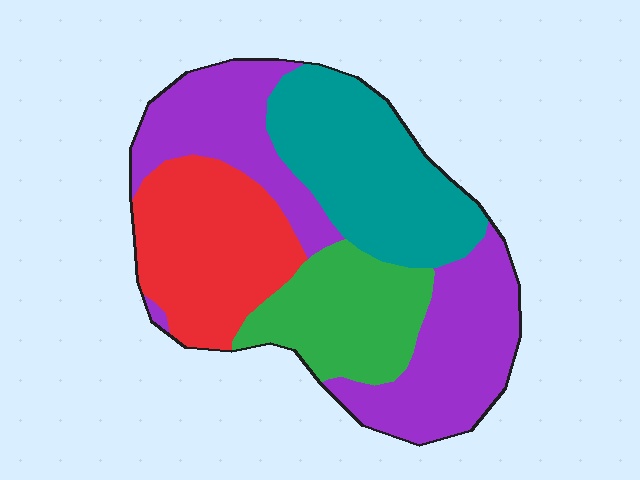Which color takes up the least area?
Green, at roughly 15%.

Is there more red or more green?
Red.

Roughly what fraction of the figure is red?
Red covers 22% of the figure.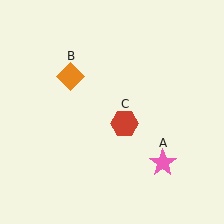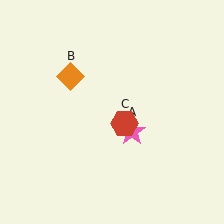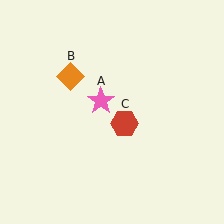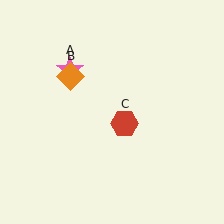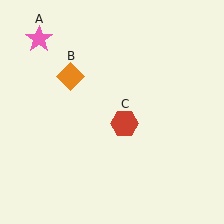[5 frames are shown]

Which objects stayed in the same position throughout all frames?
Orange diamond (object B) and red hexagon (object C) remained stationary.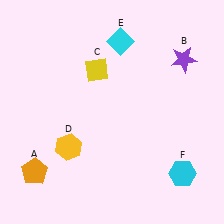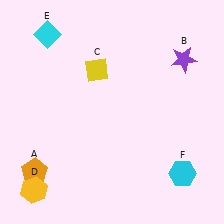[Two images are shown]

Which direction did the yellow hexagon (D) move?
The yellow hexagon (D) moved down.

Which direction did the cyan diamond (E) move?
The cyan diamond (E) moved left.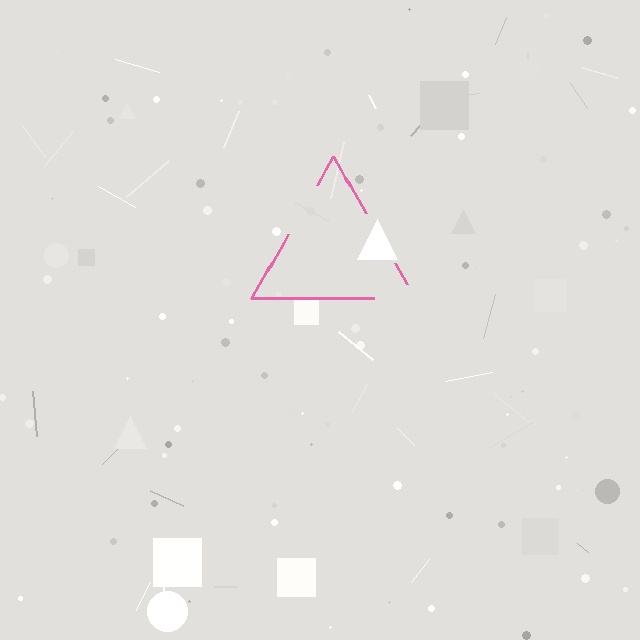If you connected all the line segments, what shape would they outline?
They would outline a triangle.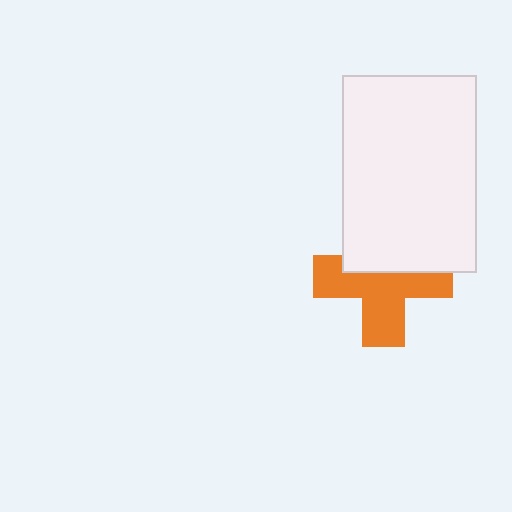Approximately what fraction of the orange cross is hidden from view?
Roughly 41% of the orange cross is hidden behind the white rectangle.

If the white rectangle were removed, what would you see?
You would see the complete orange cross.